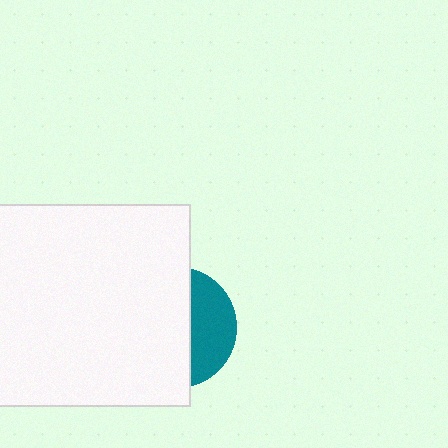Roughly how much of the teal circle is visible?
A small part of it is visible (roughly 35%).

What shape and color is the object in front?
The object in front is a white square.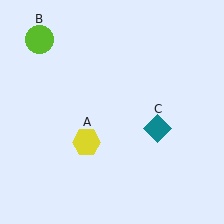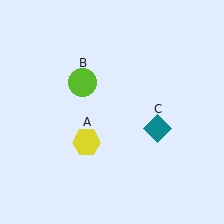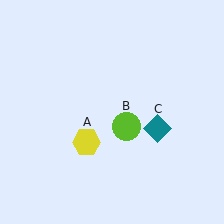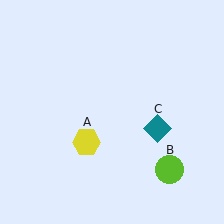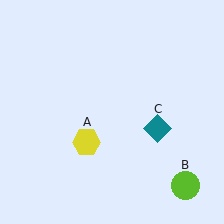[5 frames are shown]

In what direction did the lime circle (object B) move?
The lime circle (object B) moved down and to the right.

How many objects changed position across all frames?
1 object changed position: lime circle (object B).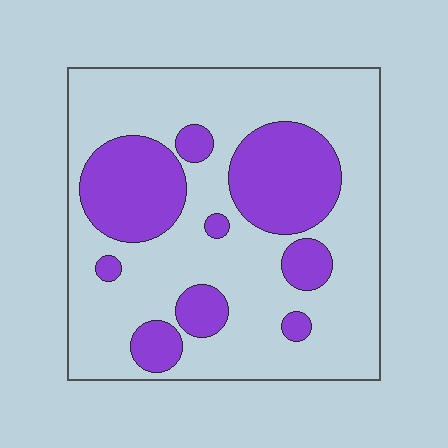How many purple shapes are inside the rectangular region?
9.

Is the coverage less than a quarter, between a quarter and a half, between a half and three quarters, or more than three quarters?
Between a quarter and a half.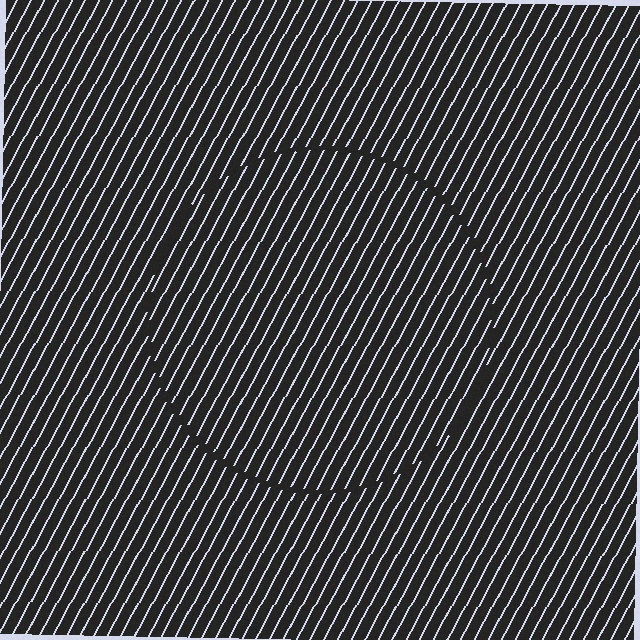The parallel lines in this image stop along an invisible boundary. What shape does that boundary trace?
An illusory circle. The interior of the shape contains the same grating, shifted by half a period — the contour is defined by the phase discontinuity where line-ends from the inner and outer gratings abut.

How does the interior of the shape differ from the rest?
The interior of the shape contains the same grating, shifted by half a period — the contour is defined by the phase discontinuity where line-ends from the inner and outer gratings abut.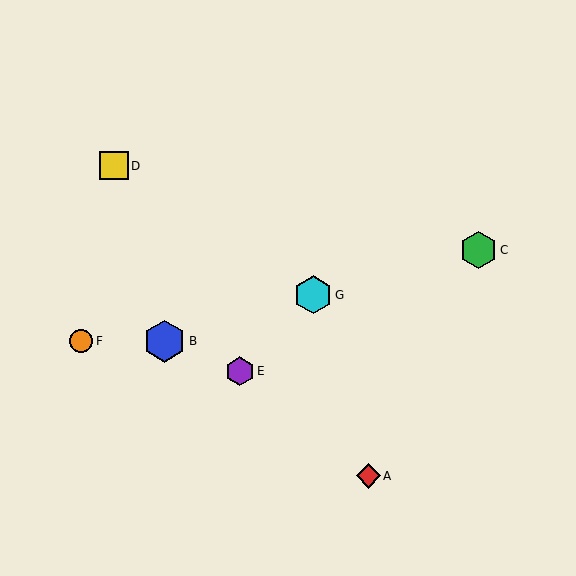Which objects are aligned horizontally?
Objects B, F are aligned horizontally.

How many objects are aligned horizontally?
2 objects (B, F) are aligned horizontally.